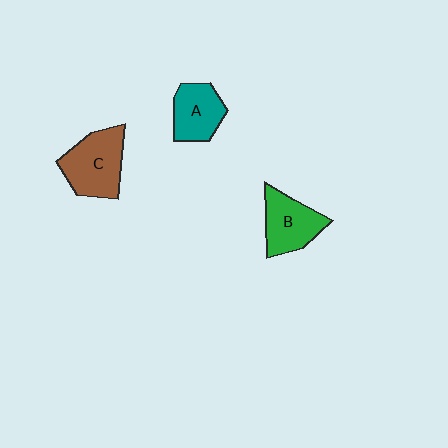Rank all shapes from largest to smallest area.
From largest to smallest: C (brown), B (green), A (teal).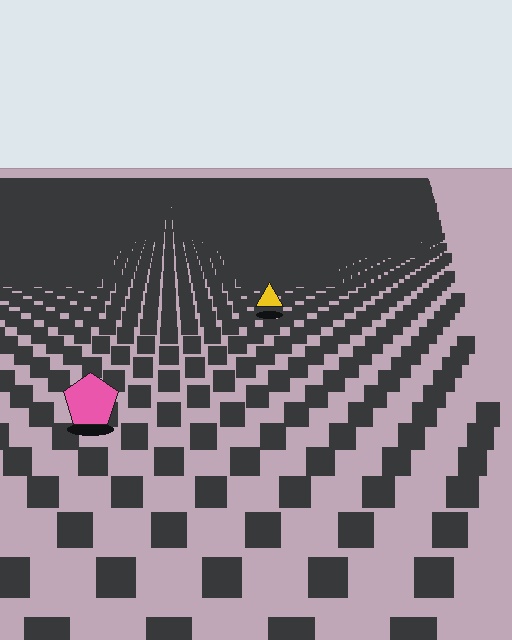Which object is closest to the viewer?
The pink pentagon is closest. The texture marks near it are larger and more spread out.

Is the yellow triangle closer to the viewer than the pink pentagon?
No. The pink pentagon is closer — you can tell from the texture gradient: the ground texture is coarser near it.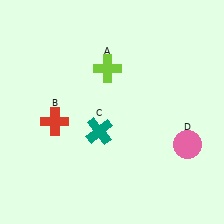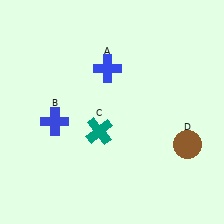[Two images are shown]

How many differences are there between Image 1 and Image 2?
There are 3 differences between the two images.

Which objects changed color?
A changed from lime to blue. B changed from red to blue. D changed from pink to brown.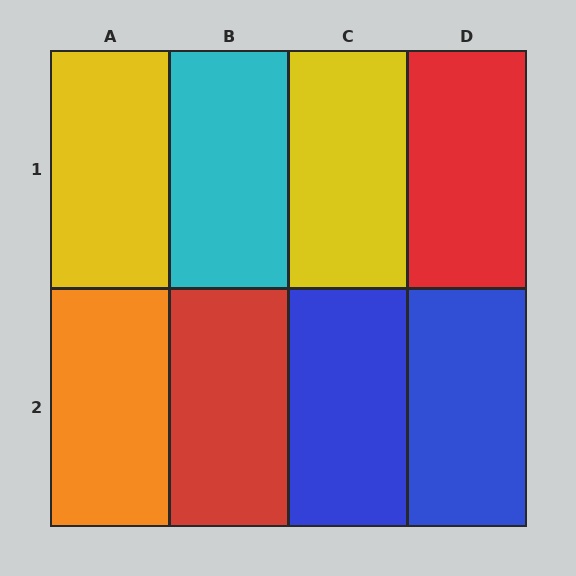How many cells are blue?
2 cells are blue.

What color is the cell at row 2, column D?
Blue.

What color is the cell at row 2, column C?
Blue.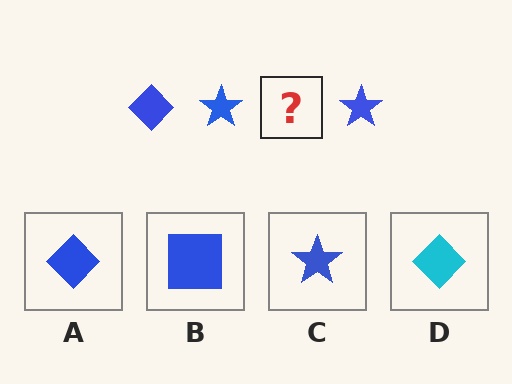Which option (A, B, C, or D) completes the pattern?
A.